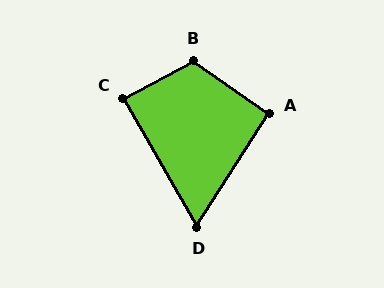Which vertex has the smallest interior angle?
D, at approximately 63 degrees.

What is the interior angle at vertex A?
Approximately 92 degrees (approximately right).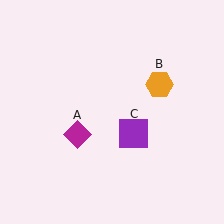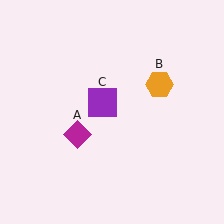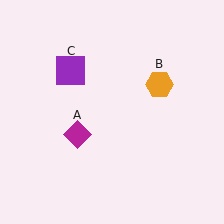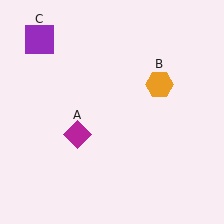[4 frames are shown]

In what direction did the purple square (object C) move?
The purple square (object C) moved up and to the left.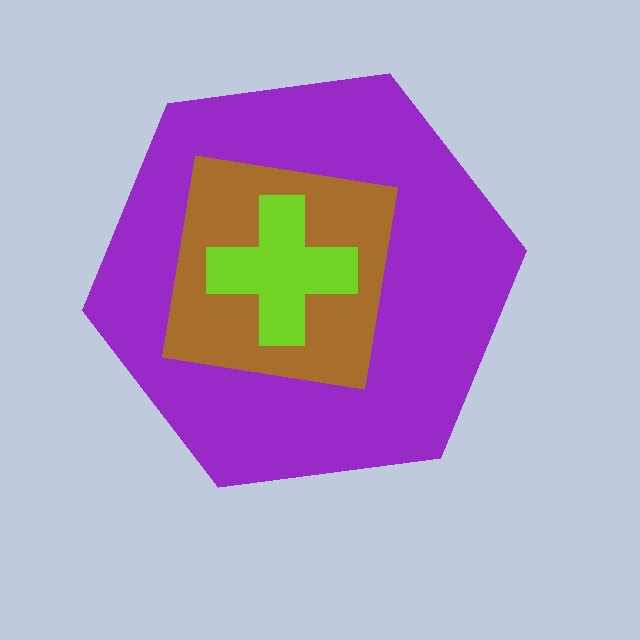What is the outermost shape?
The purple hexagon.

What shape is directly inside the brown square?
The lime cross.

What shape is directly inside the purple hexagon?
The brown square.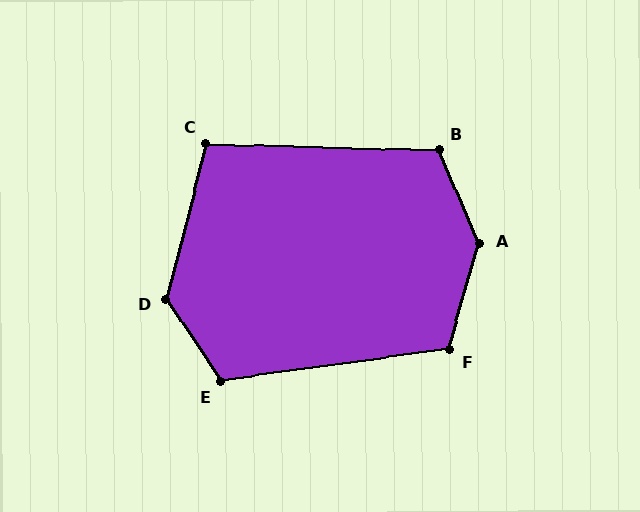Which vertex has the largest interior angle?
A, at approximately 141 degrees.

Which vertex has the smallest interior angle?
C, at approximately 103 degrees.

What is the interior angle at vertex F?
Approximately 114 degrees (obtuse).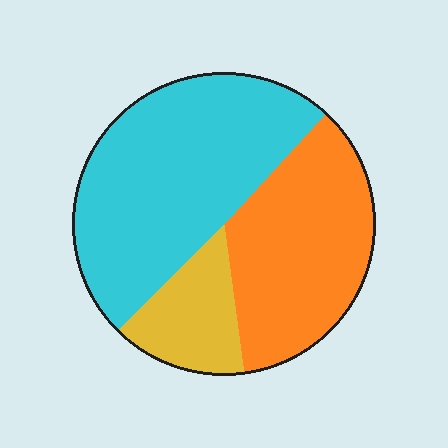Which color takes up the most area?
Cyan, at roughly 50%.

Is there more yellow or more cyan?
Cyan.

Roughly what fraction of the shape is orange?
Orange takes up between a quarter and a half of the shape.